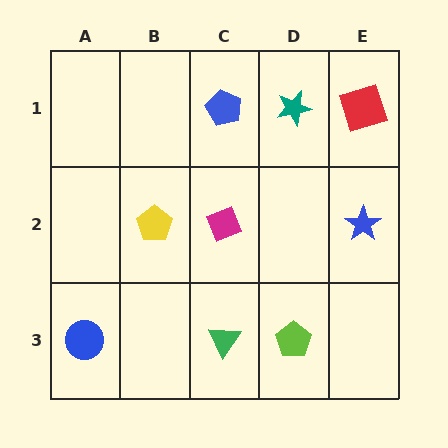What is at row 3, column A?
A blue circle.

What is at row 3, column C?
A green triangle.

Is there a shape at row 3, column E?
No, that cell is empty.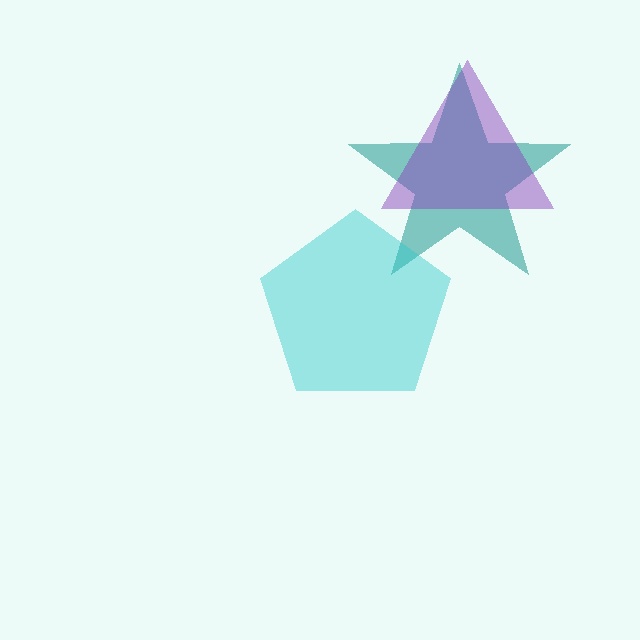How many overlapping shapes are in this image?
There are 3 overlapping shapes in the image.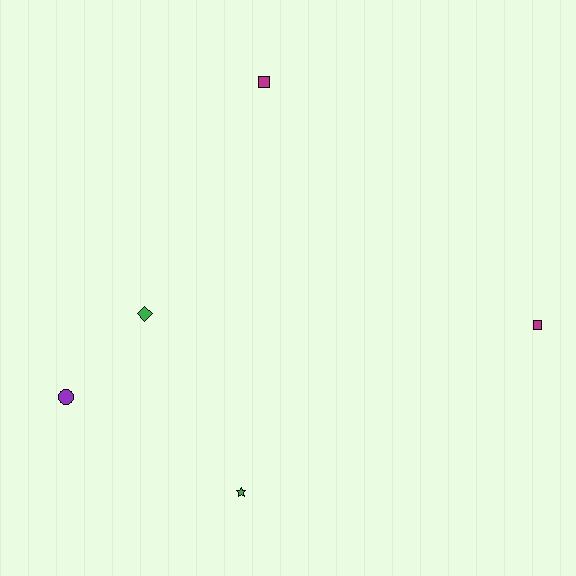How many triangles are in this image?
There are no triangles.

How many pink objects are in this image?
There are no pink objects.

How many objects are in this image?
There are 5 objects.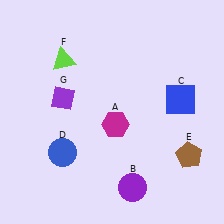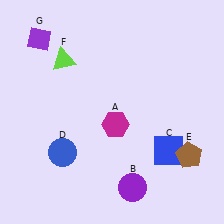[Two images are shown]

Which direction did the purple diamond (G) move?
The purple diamond (G) moved up.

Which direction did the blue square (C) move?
The blue square (C) moved down.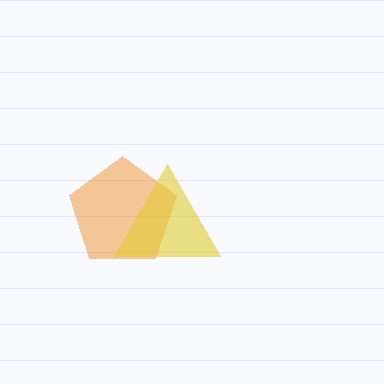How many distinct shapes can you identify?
There are 2 distinct shapes: an orange pentagon, a yellow triangle.